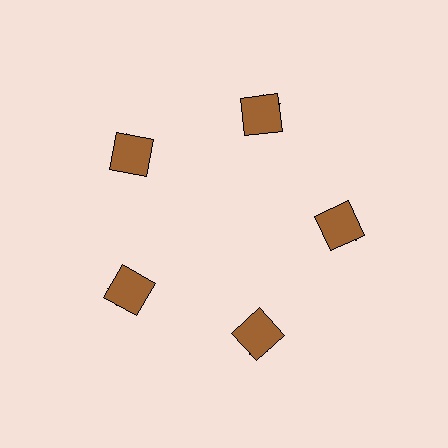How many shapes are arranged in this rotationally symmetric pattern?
There are 10 shapes, arranged in 5 groups of 2.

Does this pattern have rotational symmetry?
Yes, this pattern has 5-fold rotational symmetry. It looks the same after rotating 72 degrees around the center.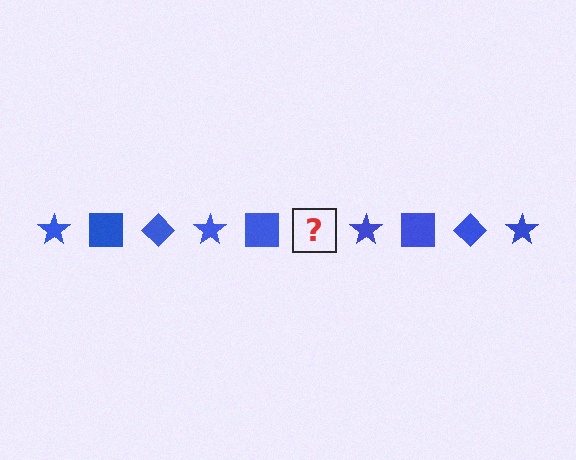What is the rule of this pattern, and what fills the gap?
The rule is that the pattern cycles through star, square, diamond shapes in blue. The gap should be filled with a blue diamond.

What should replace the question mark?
The question mark should be replaced with a blue diamond.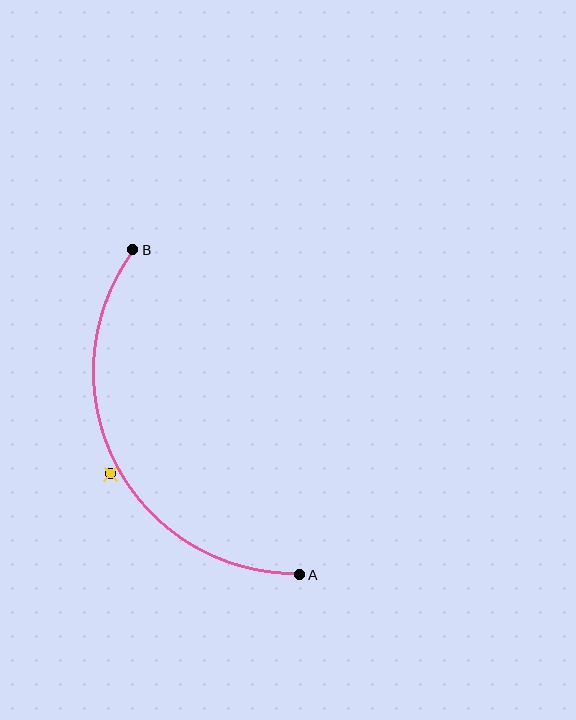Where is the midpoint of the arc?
The arc midpoint is the point on the curve farthest from the straight line joining A and B. It sits to the left of that line.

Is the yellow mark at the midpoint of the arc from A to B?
No — the yellow mark does not lie on the arc at all. It sits slightly outside the curve.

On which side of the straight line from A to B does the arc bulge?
The arc bulges to the left of the straight line connecting A and B.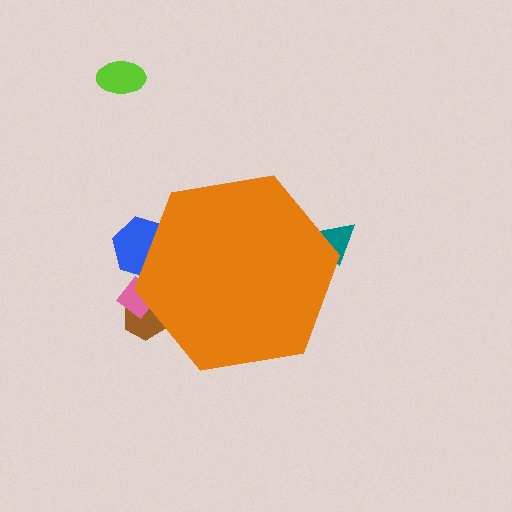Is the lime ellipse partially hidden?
No, the lime ellipse is fully visible.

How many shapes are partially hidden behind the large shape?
4 shapes are partially hidden.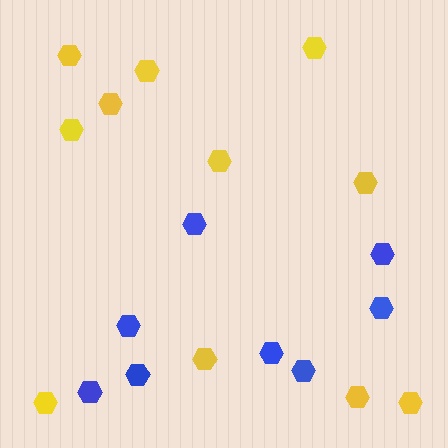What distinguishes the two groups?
There are 2 groups: one group of yellow hexagons (11) and one group of blue hexagons (8).